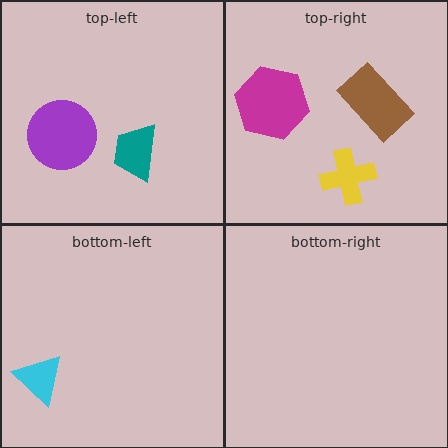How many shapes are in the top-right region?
3.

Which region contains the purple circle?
The top-left region.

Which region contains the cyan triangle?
The bottom-left region.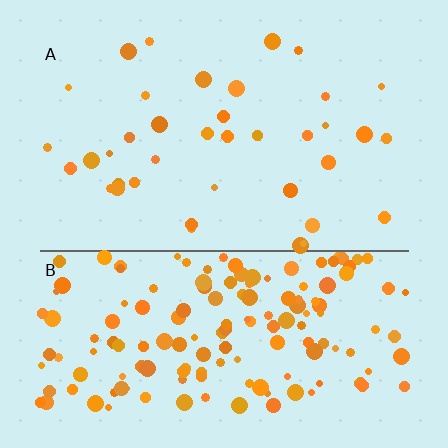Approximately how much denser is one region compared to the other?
Approximately 4.0× — region B over region A.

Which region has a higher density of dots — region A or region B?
B (the bottom).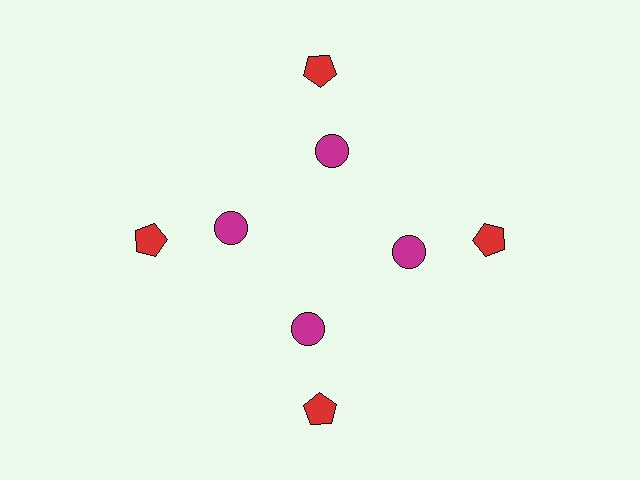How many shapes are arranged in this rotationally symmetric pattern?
There are 8 shapes, arranged in 4 groups of 2.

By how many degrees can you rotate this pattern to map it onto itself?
The pattern maps onto itself every 90 degrees of rotation.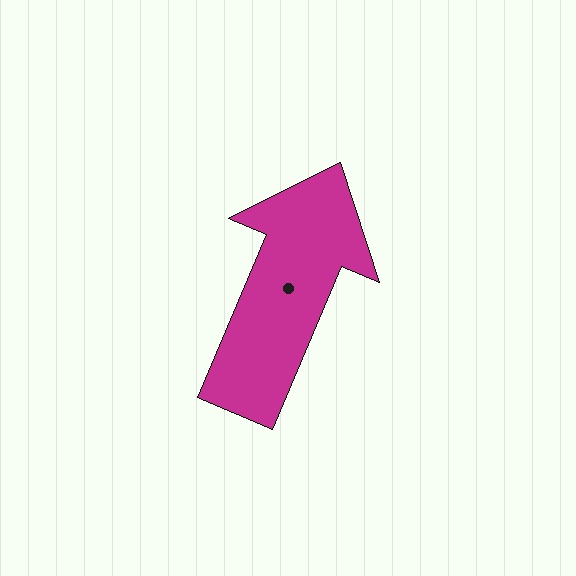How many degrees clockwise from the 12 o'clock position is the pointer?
Approximately 23 degrees.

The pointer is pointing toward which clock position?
Roughly 1 o'clock.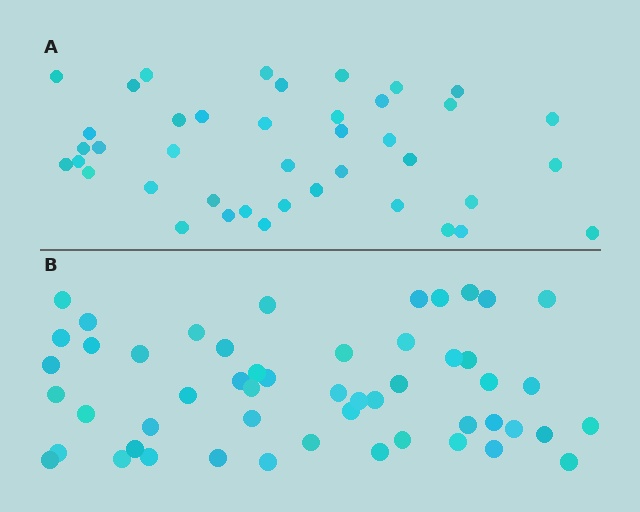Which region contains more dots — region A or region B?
Region B (the bottom region) has more dots.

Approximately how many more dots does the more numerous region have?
Region B has roughly 12 or so more dots than region A.